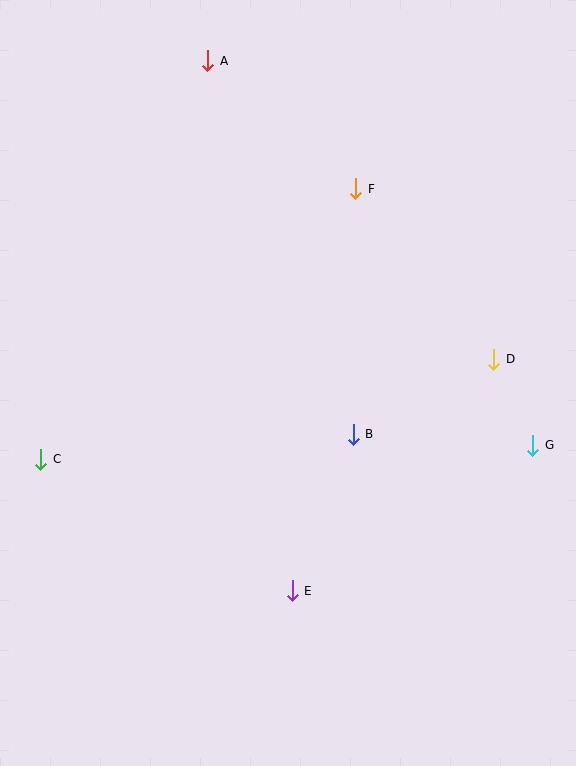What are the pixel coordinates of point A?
Point A is at (208, 61).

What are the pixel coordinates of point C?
Point C is at (41, 459).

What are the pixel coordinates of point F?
Point F is at (356, 189).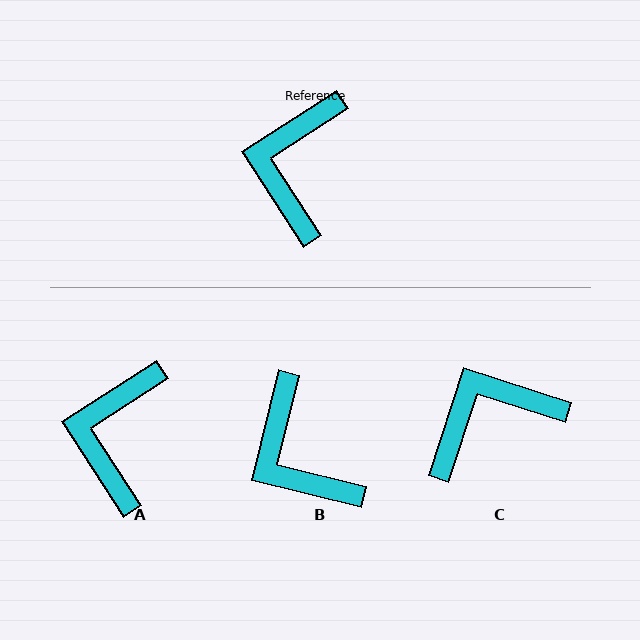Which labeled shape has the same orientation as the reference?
A.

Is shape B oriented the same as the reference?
No, it is off by about 43 degrees.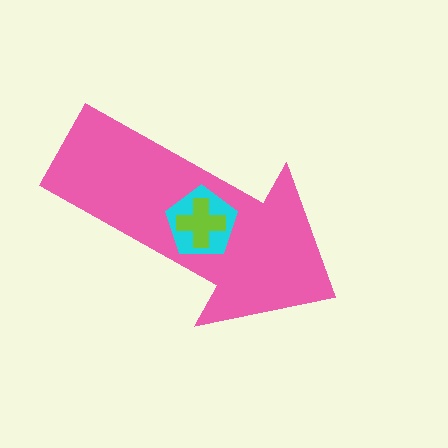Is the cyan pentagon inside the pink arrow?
Yes.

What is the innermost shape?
The lime cross.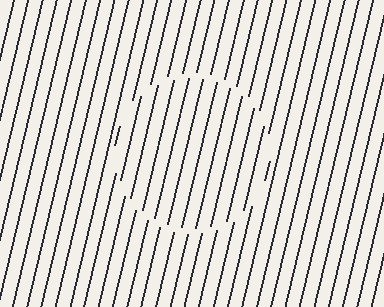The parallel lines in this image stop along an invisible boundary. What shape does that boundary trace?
An illusory circle. The interior of the shape contains the same grating, shifted by half a period — the contour is defined by the phase discontinuity where line-ends from the inner and outer gratings abut.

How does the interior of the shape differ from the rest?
The interior of the shape contains the same grating, shifted by half a period — the contour is defined by the phase discontinuity where line-ends from the inner and outer gratings abut.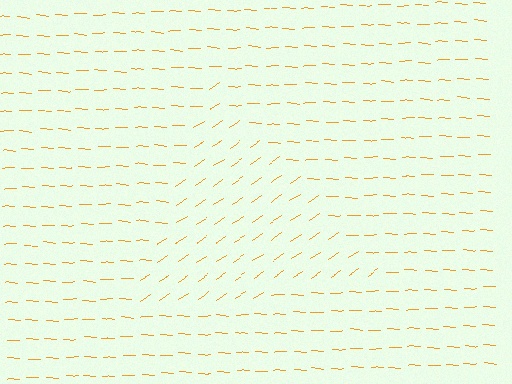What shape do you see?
I see a triangle.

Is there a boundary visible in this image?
Yes, there is a texture boundary formed by a change in line orientation.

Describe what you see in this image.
The image is filled with small orange line segments. A triangle region in the image has lines oriented differently from the surrounding lines, creating a visible texture boundary.